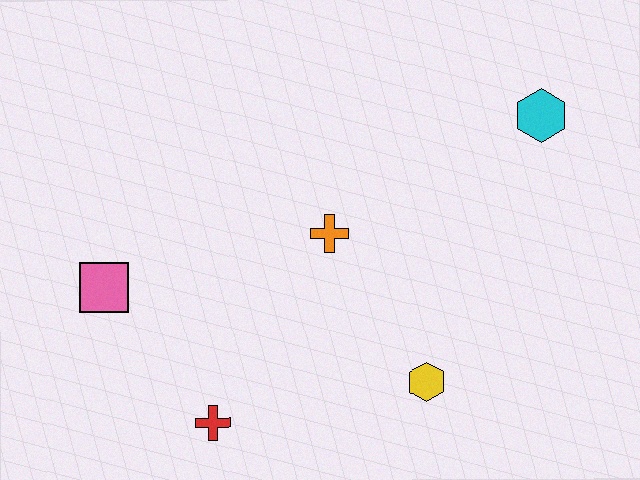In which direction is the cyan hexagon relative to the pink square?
The cyan hexagon is to the right of the pink square.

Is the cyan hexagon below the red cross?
No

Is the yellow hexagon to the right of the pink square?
Yes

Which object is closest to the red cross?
The pink square is closest to the red cross.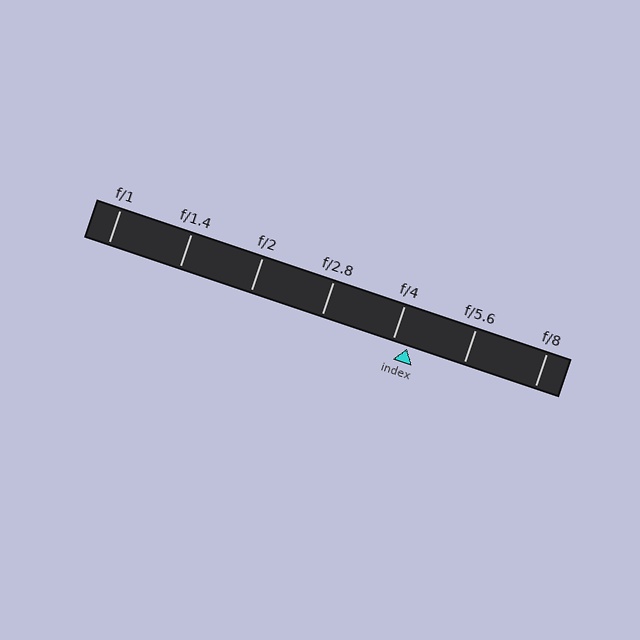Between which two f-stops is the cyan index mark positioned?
The index mark is between f/4 and f/5.6.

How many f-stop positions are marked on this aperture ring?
There are 7 f-stop positions marked.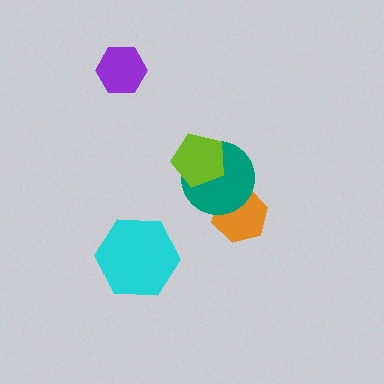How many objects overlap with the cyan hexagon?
0 objects overlap with the cyan hexagon.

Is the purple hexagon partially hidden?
No, no other shape covers it.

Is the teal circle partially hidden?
Yes, it is partially covered by another shape.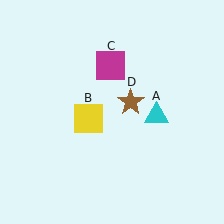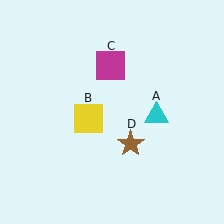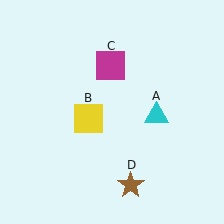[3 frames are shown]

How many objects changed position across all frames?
1 object changed position: brown star (object D).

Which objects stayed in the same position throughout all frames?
Cyan triangle (object A) and yellow square (object B) and magenta square (object C) remained stationary.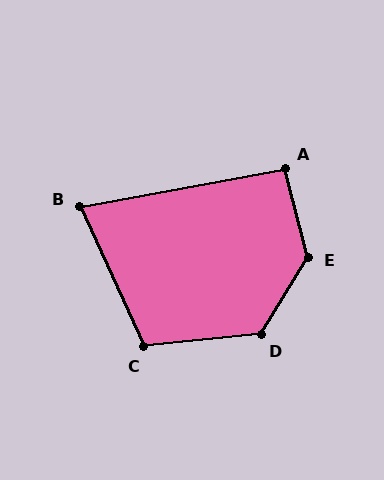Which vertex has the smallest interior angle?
B, at approximately 76 degrees.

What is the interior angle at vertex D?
Approximately 127 degrees (obtuse).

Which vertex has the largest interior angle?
E, at approximately 135 degrees.